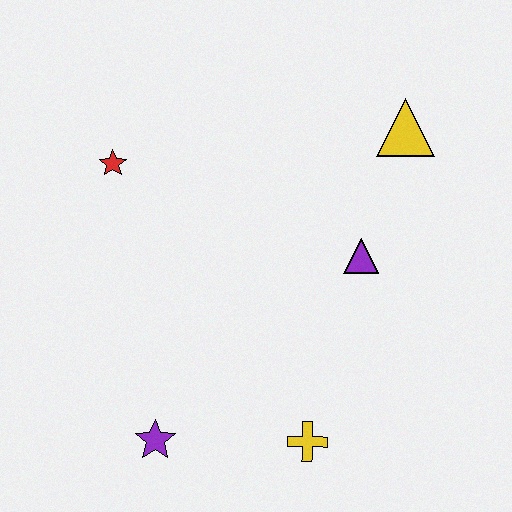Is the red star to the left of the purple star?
Yes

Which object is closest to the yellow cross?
The purple star is closest to the yellow cross.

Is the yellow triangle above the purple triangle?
Yes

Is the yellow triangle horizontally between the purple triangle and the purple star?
No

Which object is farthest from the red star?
The yellow cross is farthest from the red star.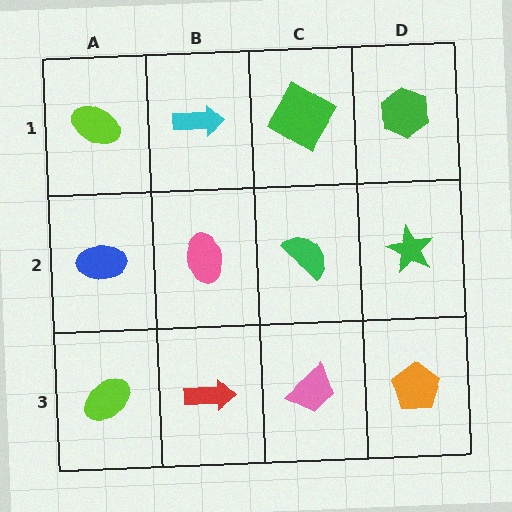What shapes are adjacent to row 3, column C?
A green semicircle (row 2, column C), a red arrow (row 3, column B), an orange pentagon (row 3, column D).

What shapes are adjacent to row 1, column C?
A green semicircle (row 2, column C), a cyan arrow (row 1, column B), a green hexagon (row 1, column D).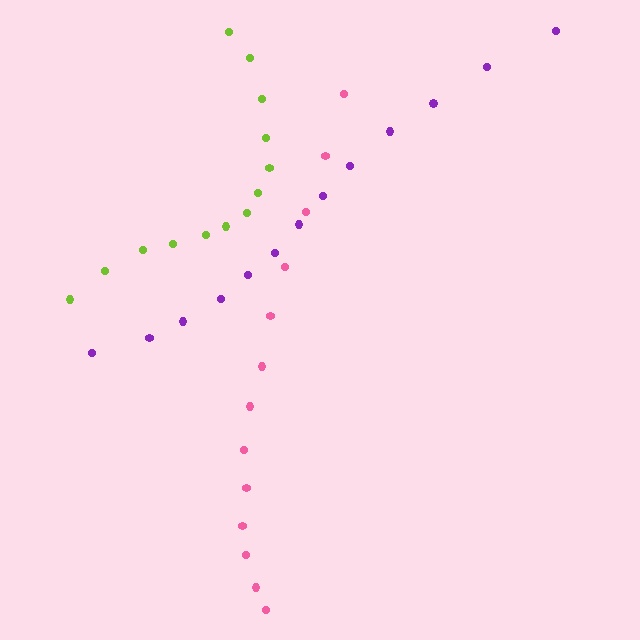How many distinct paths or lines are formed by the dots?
There are 3 distinct paths.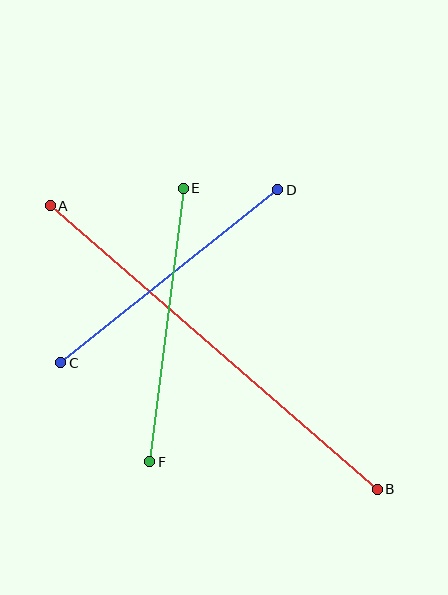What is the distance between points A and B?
The distance is approximately 433 pixels.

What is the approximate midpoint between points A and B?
The midpoint is at approximately (214, 348) pixels.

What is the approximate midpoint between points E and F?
The midpoint is at approximately (167, 325) pixels.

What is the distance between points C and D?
The distance is approximately 277 pixels.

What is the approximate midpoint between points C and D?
The midpoint is at approximately (169, 276) pixels.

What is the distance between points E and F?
The distance is approximately 275 pixels.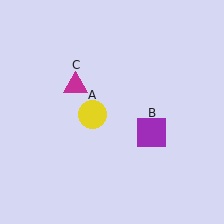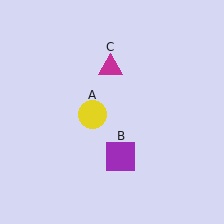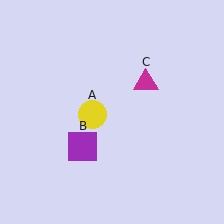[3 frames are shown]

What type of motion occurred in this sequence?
The purple square (object B), magenta triangle (object C) rotated clockwise around the center of the scene.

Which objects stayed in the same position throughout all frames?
Yellow circle (object A) remained stationary.